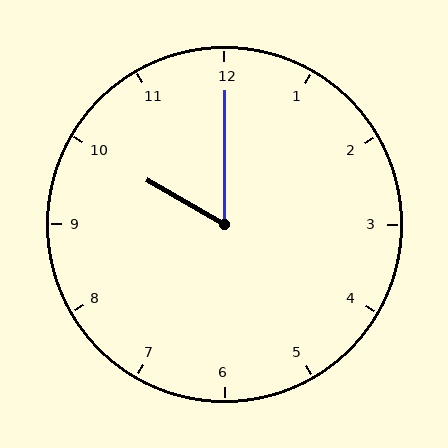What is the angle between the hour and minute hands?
Approximately 60 degrees.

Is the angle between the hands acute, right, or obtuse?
It is acute.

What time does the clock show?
10:00.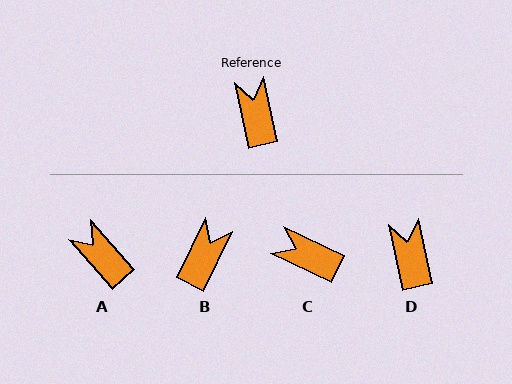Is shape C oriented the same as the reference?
No, it is off by about 52 degrees.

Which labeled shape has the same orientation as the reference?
D.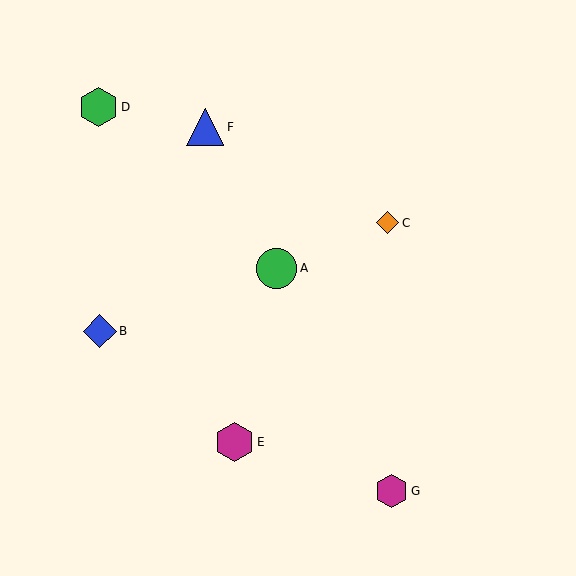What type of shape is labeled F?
Shape F is a blue triangle.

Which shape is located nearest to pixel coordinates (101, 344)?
The blue diamond (labeled B) at (100, 331) is nearest to that location.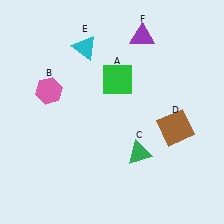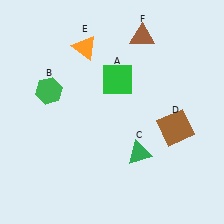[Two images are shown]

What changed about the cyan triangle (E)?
In Image 1, E is cyan. In Image 2, it changed to orange.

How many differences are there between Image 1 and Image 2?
There are 3 differences between the two images.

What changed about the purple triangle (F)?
In Image 1, F is purple. In Image 2, it changed to brown.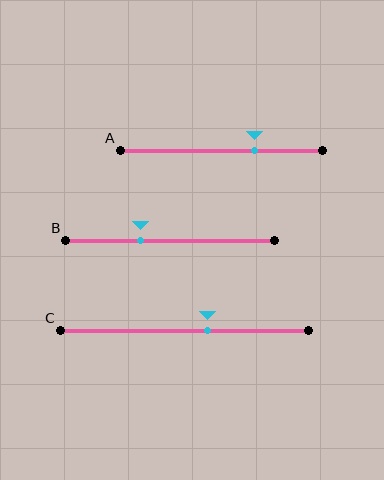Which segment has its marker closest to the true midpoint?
Segment C has its marker closest to the true midpoint.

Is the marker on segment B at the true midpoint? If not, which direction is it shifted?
No, the marker on segment B is shifted to the left by about 14% of the segment length.